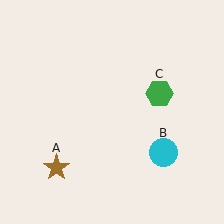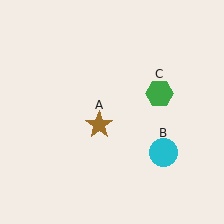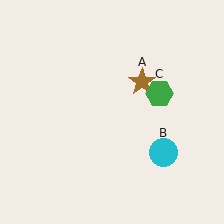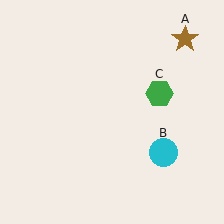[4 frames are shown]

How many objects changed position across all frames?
1 object changed position: brown star (object A).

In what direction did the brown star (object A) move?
The brown star (object A) moved up and to the right.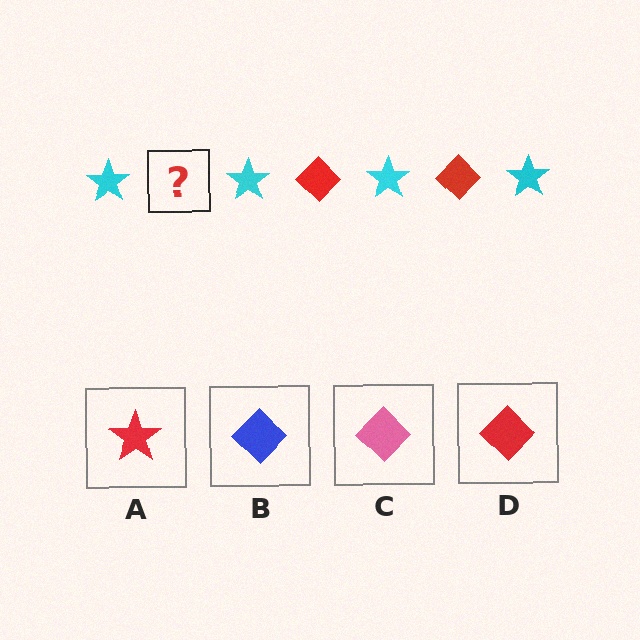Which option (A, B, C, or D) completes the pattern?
D.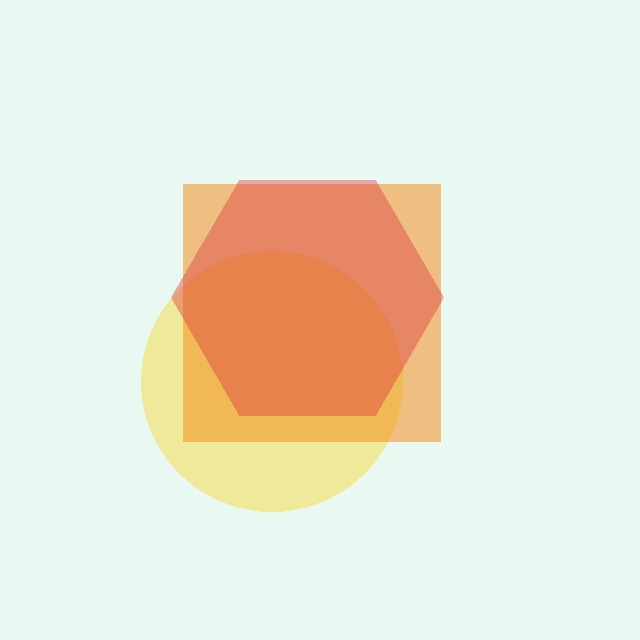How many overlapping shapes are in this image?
There are 3 overlapping shapes in the image.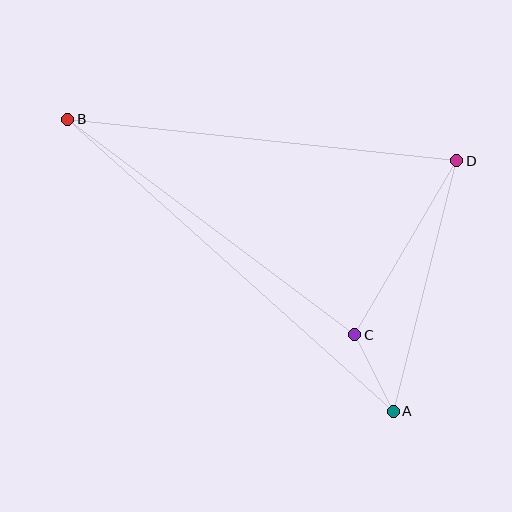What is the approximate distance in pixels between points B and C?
The distance between B and C is approximately 359 pixels.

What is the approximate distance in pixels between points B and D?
The distance between B and D is approximately 391 pixels.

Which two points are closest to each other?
Points A and C are closest to each other.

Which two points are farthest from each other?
Points A and B are farthest from each other.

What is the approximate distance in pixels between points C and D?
The distance between C and D is approximately 202 pixels.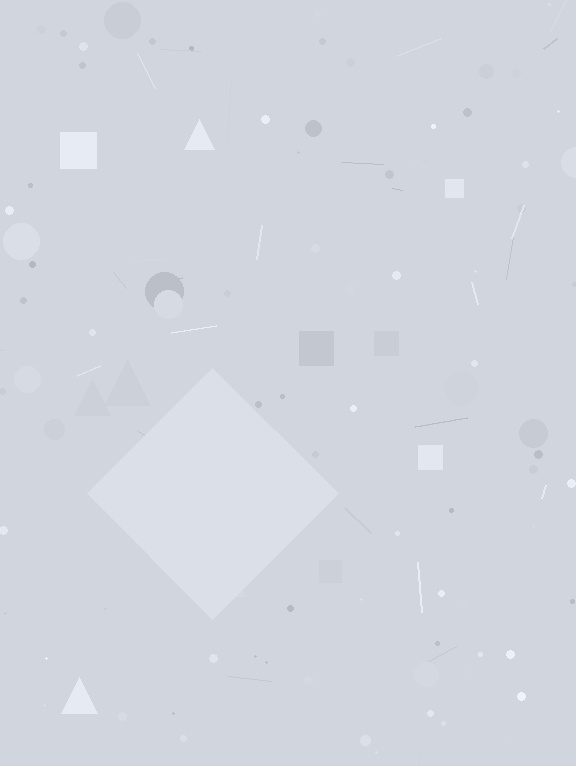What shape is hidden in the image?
A diamond is hidden in the image.